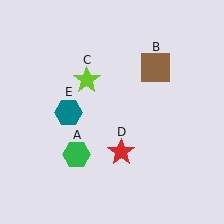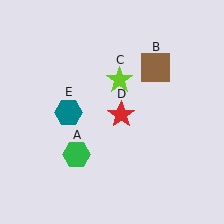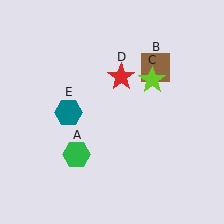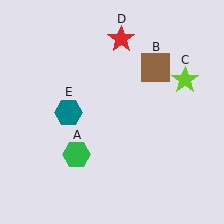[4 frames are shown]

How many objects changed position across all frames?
2 objects changed position: lime star (object C), red star (object D).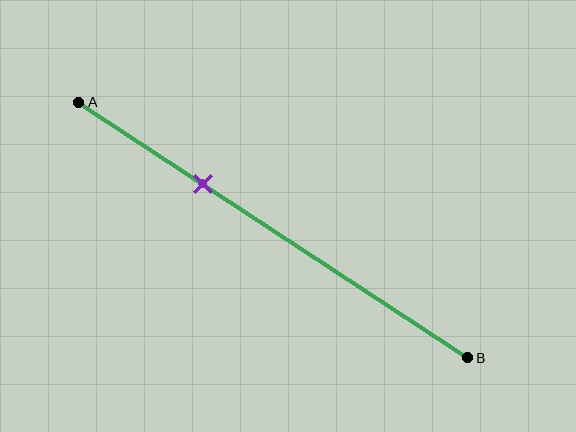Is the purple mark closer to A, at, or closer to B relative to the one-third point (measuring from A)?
The purple mark is approximately at the one-third point of segment AB.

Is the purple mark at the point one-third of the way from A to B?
Yes, the mark is approximately at the one-third point.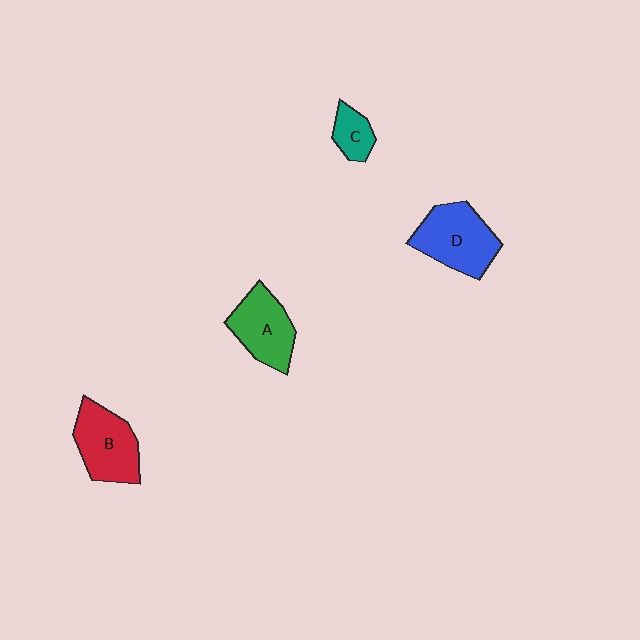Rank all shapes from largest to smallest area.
From largest to smallest: D (blue), B (red), A (green), C (teal).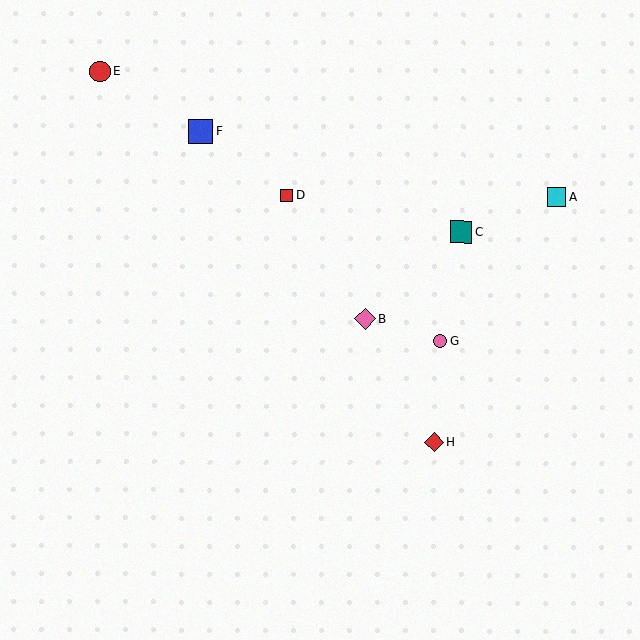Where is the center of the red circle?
The center of the red circle is at (100, 72).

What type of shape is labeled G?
Shape G is a pink circle.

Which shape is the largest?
The blue square (labeled F) is the largest.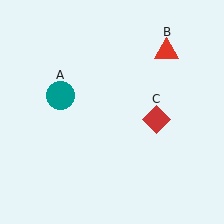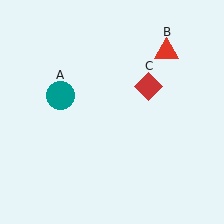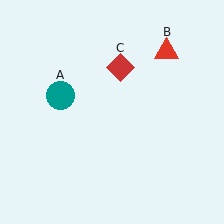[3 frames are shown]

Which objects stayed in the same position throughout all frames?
Teal circle (object A) and red triangle (object B) remained stationary.